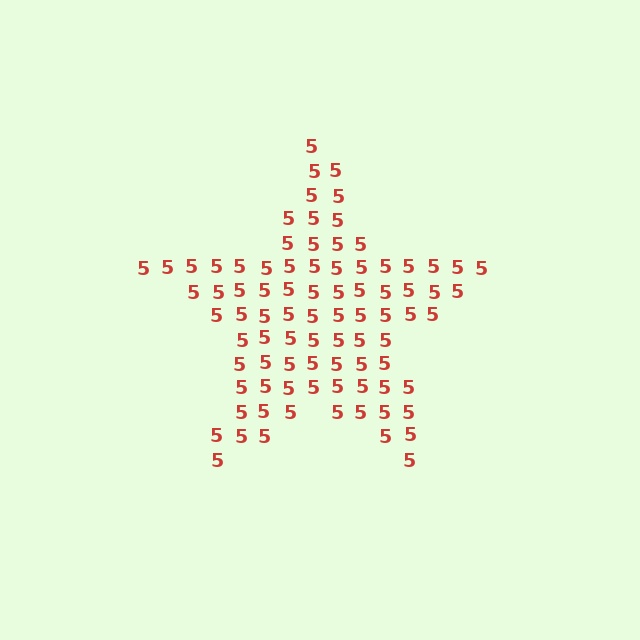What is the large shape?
The large shape is a star.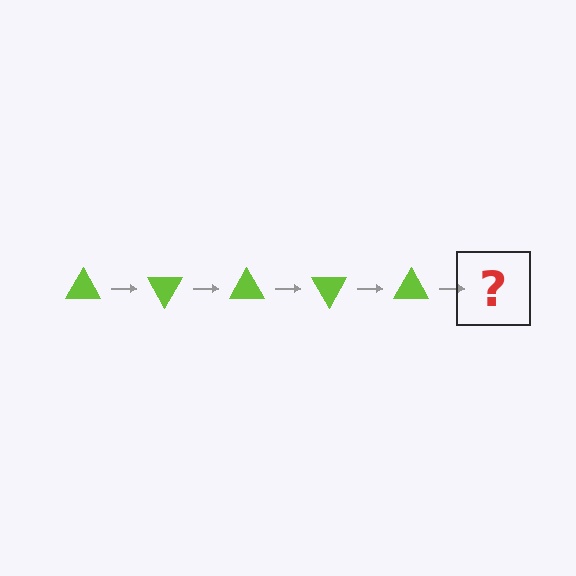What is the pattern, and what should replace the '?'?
The pattern is that the triangle rotates 60 degrees each step. The '?' should be a lime triangle rotated 300 degrees.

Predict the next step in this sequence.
The next step is a lime triangle rotated 300 degrees.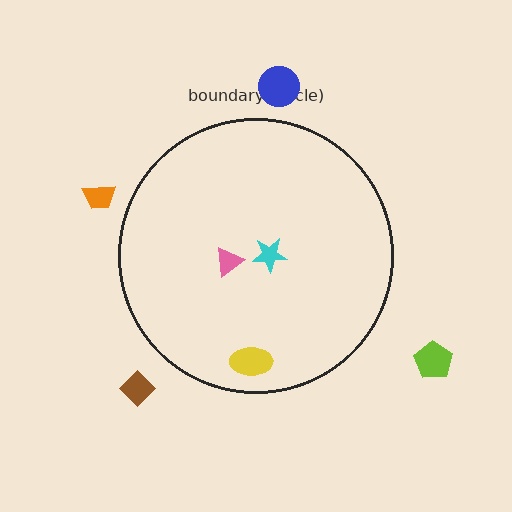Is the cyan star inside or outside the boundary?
Inside.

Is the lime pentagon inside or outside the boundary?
Outside.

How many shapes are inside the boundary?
3 inside, 4 outside.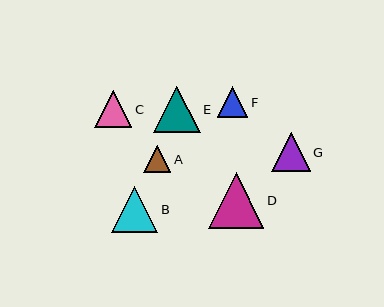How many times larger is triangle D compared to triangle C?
Triangle D is approximately 1.5 times the size of triangle C.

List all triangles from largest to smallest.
From largest to smallest: D, E, B, G, C, F, A.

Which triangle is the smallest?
Triangle A is the smallest with a size of approximately 27 pixels.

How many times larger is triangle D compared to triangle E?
Triangle D is approximately 1.2 times the size of triangle E.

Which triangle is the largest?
Triangle D is the largest with a size of approximately 56 pixels.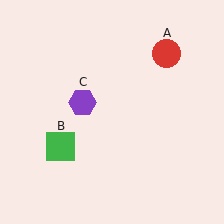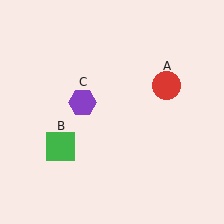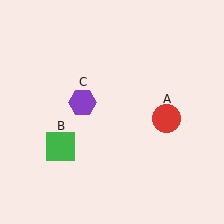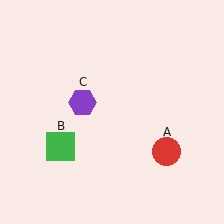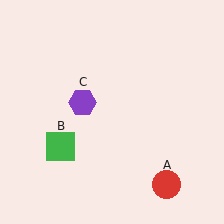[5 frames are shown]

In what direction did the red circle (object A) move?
The red circle (object A) moved down.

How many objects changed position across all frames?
1 object changed position: red circle (object A).